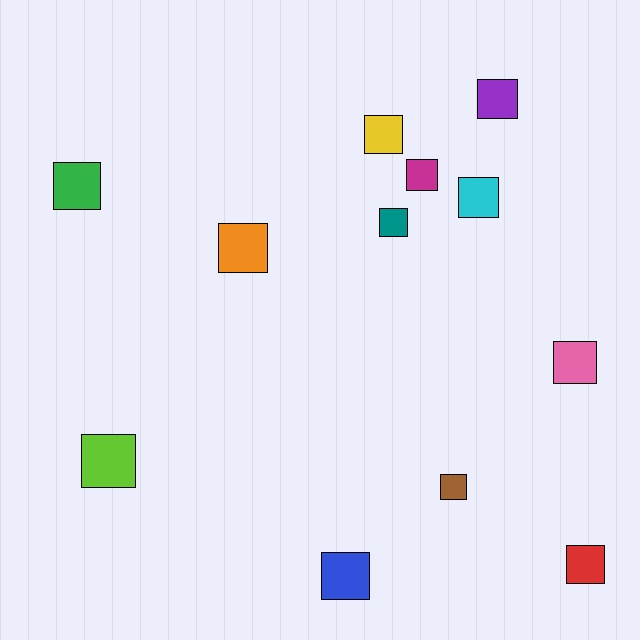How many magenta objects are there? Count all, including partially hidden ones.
There is 1 magenta object.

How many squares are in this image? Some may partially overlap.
There are 12 squares.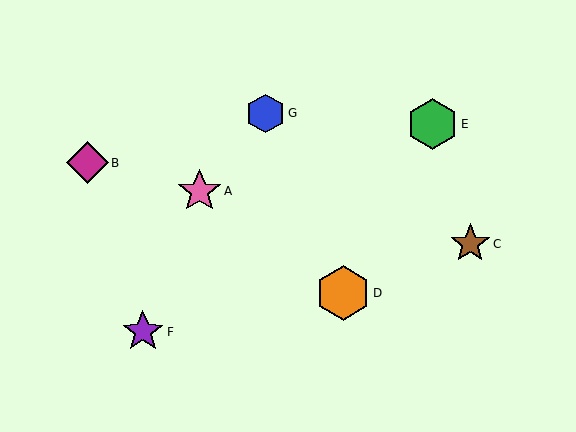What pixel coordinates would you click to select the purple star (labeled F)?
Click at (143, 332) to select the purple star F.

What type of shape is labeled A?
Shape A is a pink star.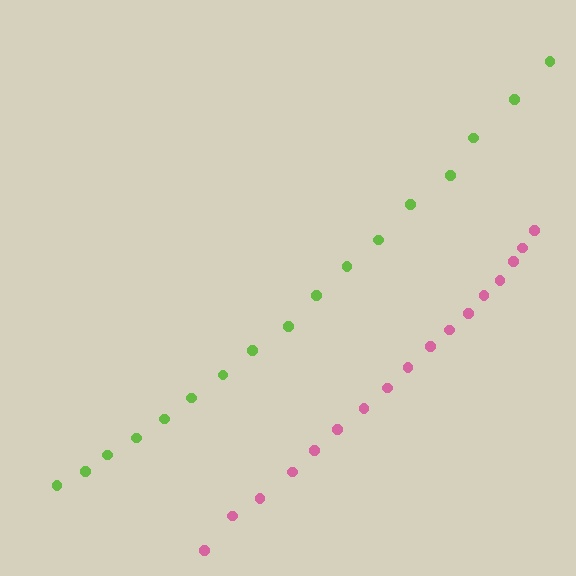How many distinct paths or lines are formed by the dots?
There are 2 distinct paths.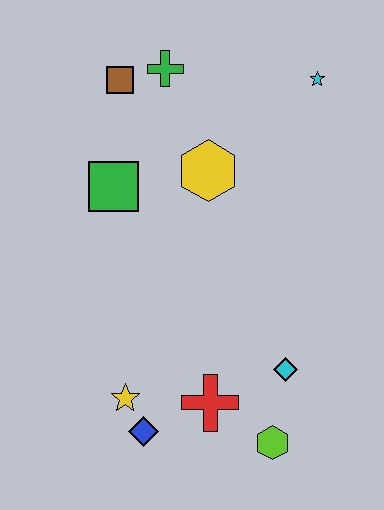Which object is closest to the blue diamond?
The yellow star is closest to the blue diamond.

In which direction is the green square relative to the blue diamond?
The green square is above the blue diamond.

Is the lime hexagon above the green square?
No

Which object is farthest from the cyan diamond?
The brown square is farthest from the cyan diamond.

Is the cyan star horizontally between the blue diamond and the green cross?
No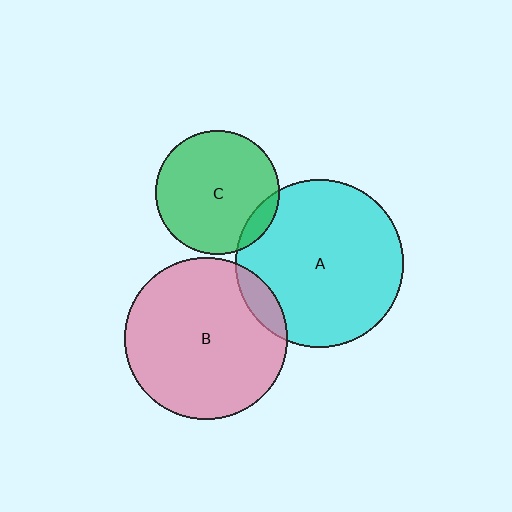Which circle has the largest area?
Circle A (cyan).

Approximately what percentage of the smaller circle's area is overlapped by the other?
Approximately 10%.